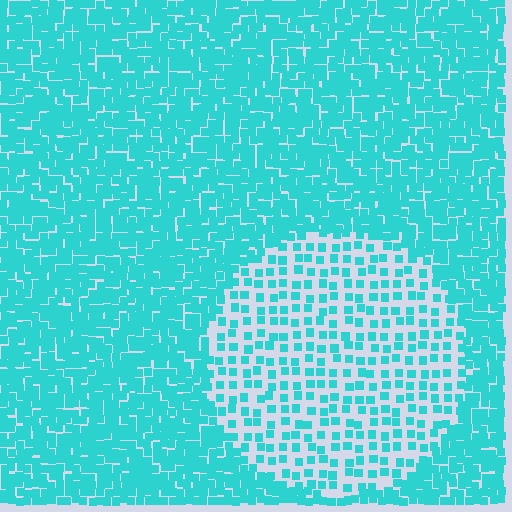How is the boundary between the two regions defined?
The boundary is defined by a change in element density (approximately 2.5x ratio). All elements are the same color, size, and shape.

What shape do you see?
I see a circle.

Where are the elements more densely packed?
The elements are more densely packed outside the circle boundary.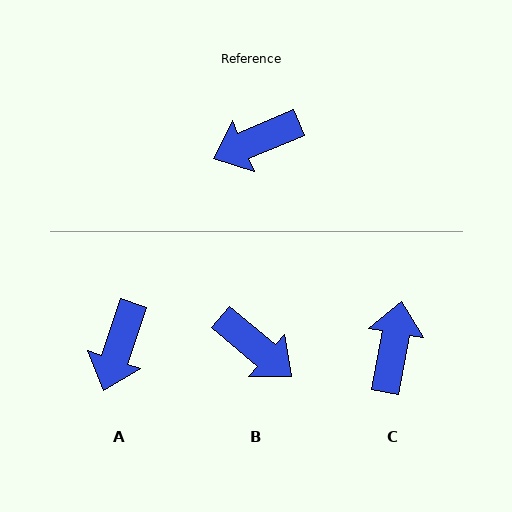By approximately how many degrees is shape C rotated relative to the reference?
Approximately 123 degrees clockwise.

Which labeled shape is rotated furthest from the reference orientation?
C, about 123 degrees away.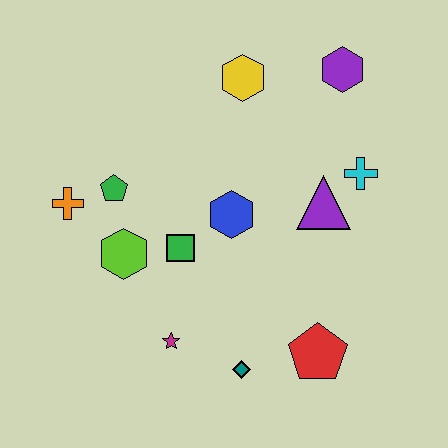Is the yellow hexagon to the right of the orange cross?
Yes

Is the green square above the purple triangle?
No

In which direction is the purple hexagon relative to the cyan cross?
The purple hexagon is above the cyan cross.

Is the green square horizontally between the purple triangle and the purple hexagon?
No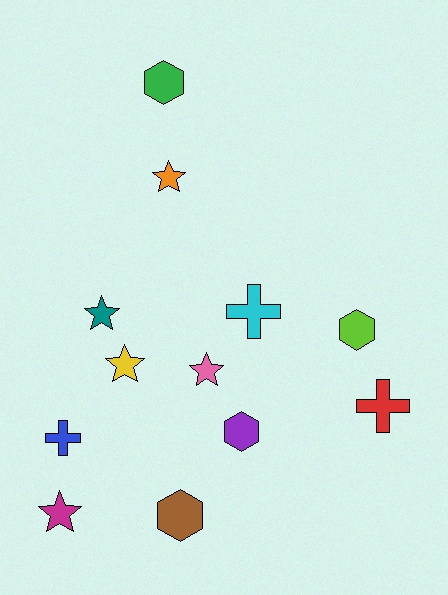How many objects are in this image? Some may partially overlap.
There are 12 objects.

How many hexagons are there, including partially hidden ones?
There are 4 hexagons.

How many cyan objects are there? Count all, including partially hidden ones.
There is 1 cyan object.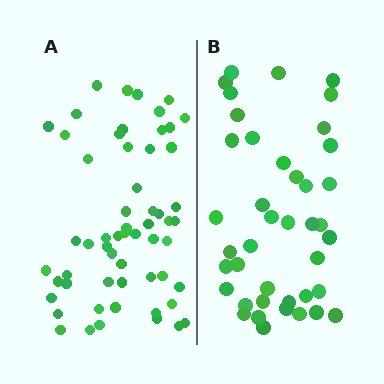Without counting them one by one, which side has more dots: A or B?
Region A (the left region) has more dots.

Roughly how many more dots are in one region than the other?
Region A has approximately 15 more dots than region B.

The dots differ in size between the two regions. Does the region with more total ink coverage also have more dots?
No. Region B has more total ink coverage because its dots are larger, but region A actually contains more individual dots. Total area can be misleading — the number of items is what matters here.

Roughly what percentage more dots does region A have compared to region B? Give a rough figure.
About 40% more.